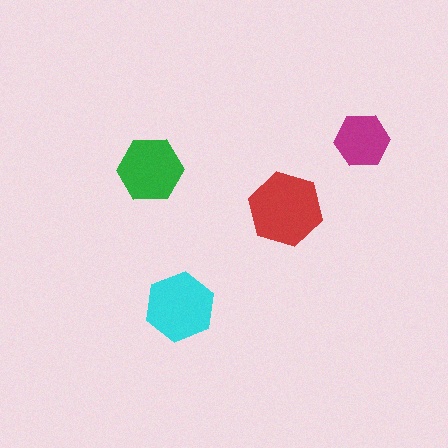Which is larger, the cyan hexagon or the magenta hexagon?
The cyan one.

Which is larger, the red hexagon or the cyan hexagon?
The red one.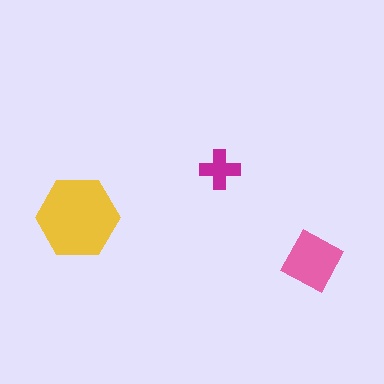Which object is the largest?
The yellow hexagon.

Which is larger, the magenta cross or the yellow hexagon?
The yellow hexagon.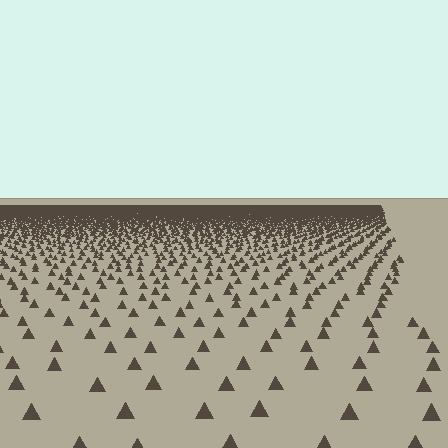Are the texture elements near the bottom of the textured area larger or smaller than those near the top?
Larger. Near the bottom, elements are closer to the viewer and appear at a bigger on-screen size.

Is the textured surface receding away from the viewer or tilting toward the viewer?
The surface is receding away from the viewer. Texture elements get smaller and denser toward the top.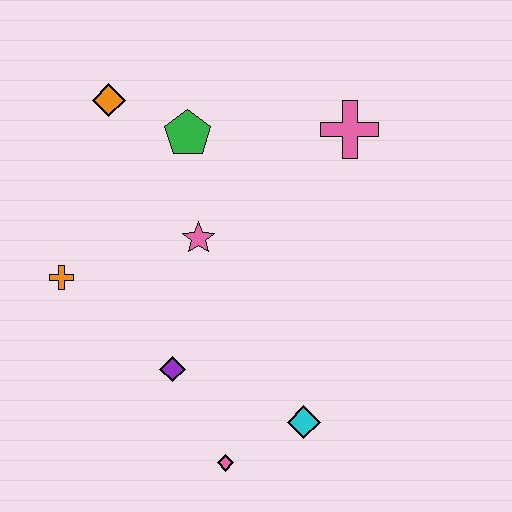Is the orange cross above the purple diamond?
Yes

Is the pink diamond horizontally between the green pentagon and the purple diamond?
No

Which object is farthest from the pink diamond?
The orange diamond is farthest from the pink diamond.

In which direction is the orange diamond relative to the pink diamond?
The orange diamond is above the pink diamond.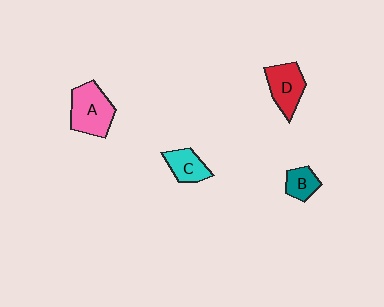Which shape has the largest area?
Shape A (pink).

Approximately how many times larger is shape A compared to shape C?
Approximately 1.7 times.